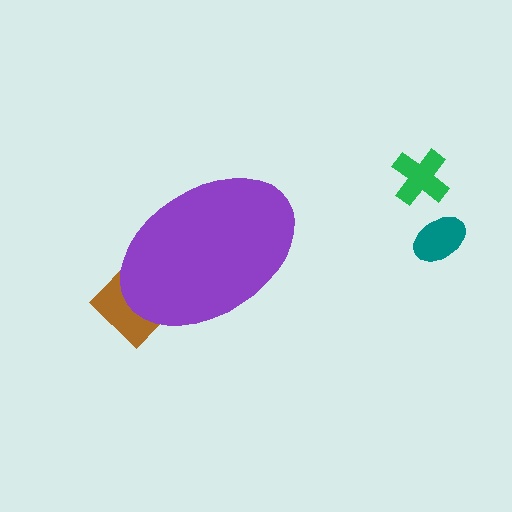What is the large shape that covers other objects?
A purple ellipse.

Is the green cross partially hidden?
No, the green cross is fully visible.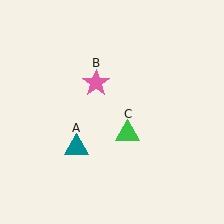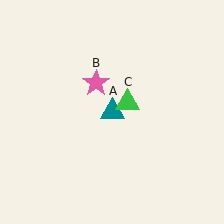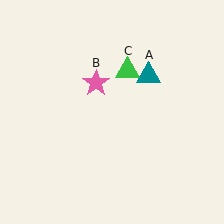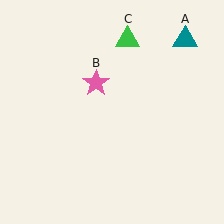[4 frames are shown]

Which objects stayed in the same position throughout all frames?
Pink star (object B) remained stationary.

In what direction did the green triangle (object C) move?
The green triangle (object C) moved up.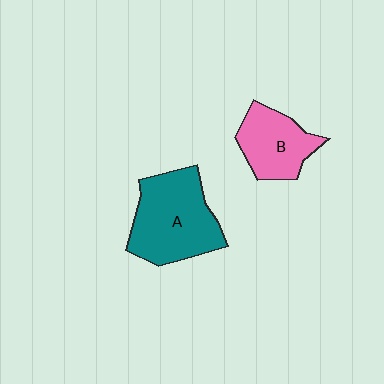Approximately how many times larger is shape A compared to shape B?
Approximately 1.5 times.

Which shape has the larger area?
Shape A (teal).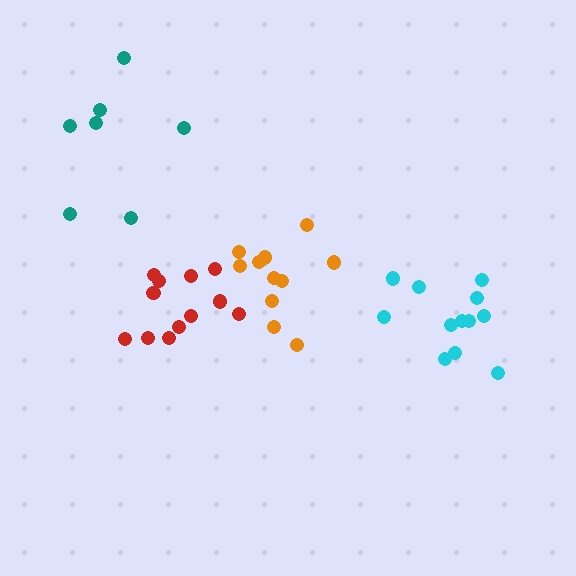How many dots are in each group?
Group 1: 11 dots, Group 2: 13 dots, Group 3: 12 dots, Group 4: 7 dots (43 total).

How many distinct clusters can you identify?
There are 4 distinct clusters.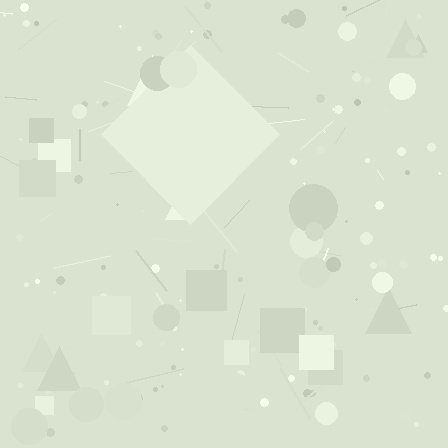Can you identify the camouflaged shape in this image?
The camouflaged shape is a diamond.